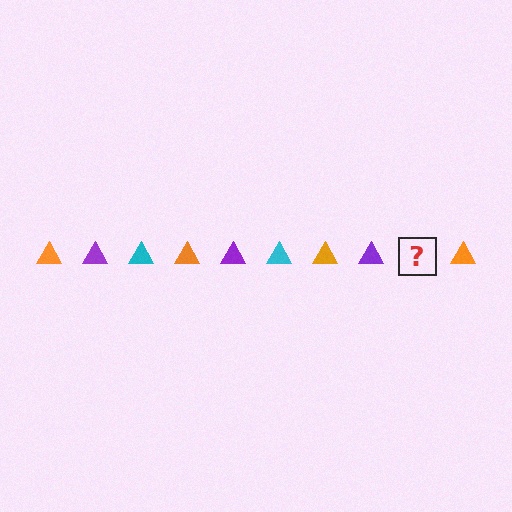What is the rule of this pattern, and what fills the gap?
The rule is that the pattern cycles through orange, purple, cyan triangles. The gap should be filled with a cyan triangle.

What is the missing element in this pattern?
The missing element is a cyan triangle.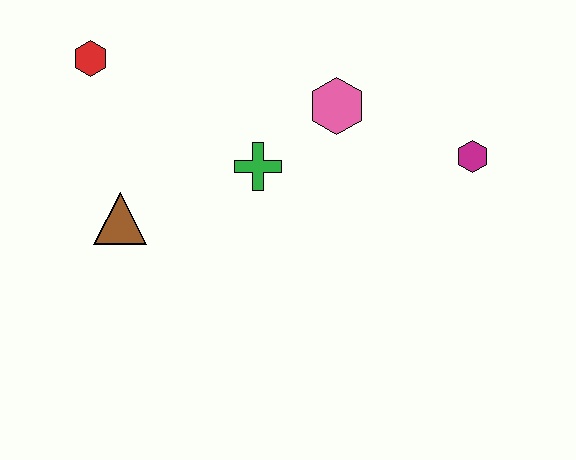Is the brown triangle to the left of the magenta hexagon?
Yes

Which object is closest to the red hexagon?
The brown triangle is closest to the red hexagon.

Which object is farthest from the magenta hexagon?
The red hexagon is farthest from the magenta hexagon.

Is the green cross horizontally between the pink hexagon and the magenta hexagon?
No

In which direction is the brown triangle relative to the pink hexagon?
The brown triangle is to the left of the pink hexagon.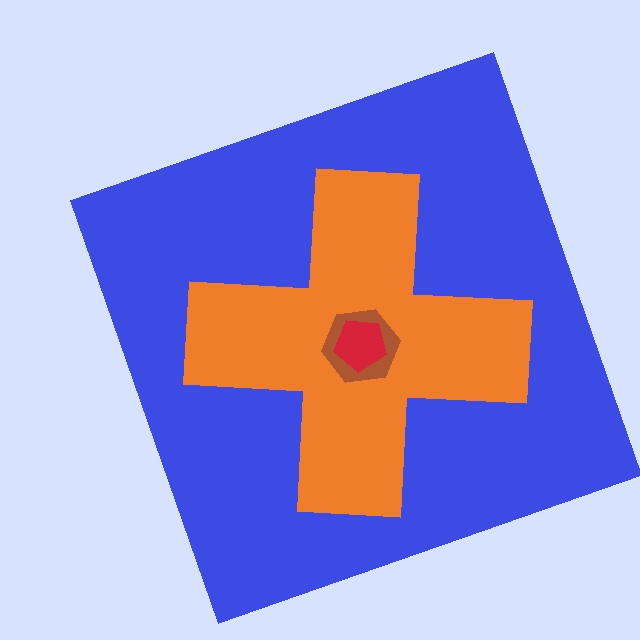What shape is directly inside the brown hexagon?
The red pentagon.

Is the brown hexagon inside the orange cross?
Yes.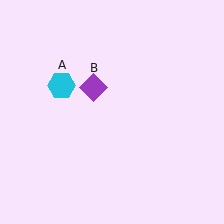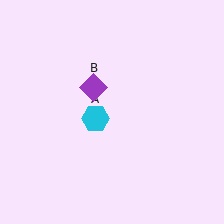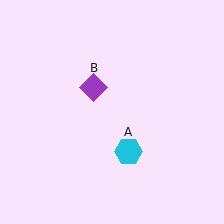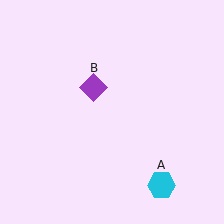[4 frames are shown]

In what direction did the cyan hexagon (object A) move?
The cyan hexagon (object A) moved down and to the right.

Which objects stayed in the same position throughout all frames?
Purple diamond (object B) remained stationary.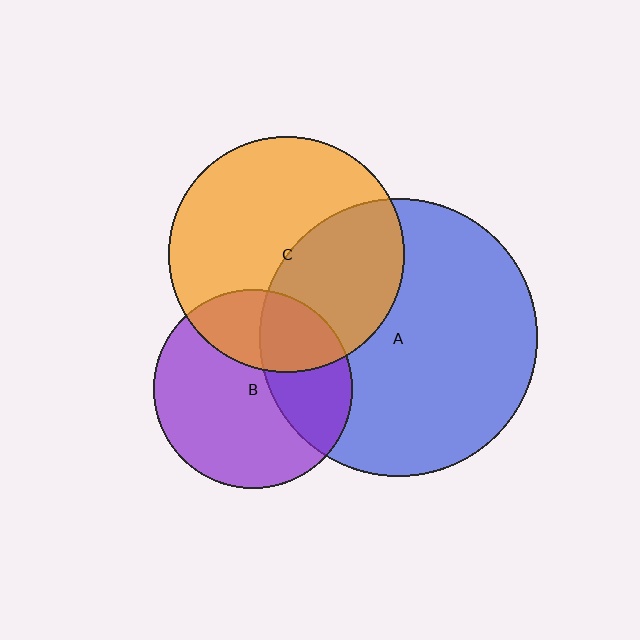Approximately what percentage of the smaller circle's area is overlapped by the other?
Approximately 35%.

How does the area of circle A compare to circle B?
Approximately 1.9 times.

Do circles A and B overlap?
Yes.